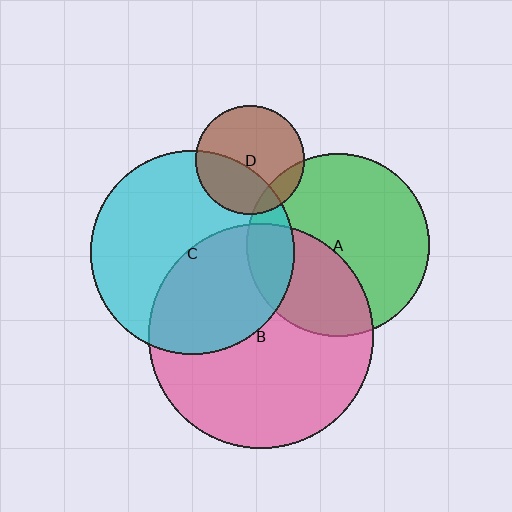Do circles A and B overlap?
Yes.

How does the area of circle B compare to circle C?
Approximately 1.2 times.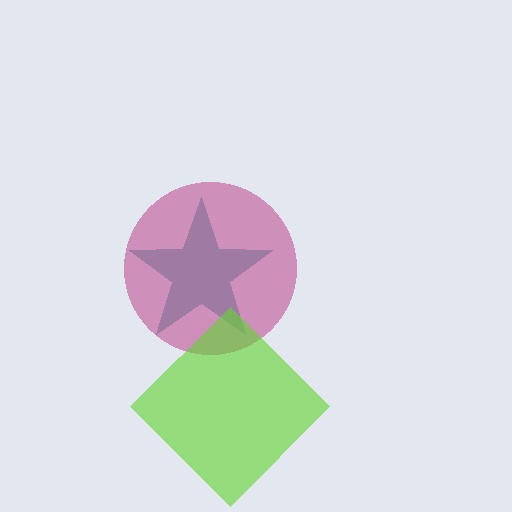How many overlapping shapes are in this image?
There are 3 overlapping shapes in the image.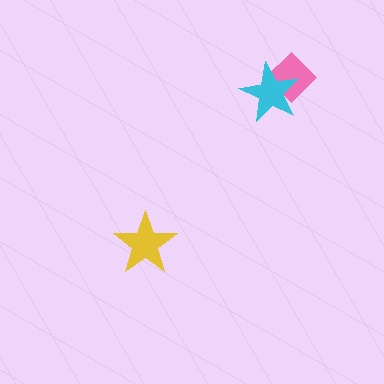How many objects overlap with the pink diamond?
1 object overlaps with the pink diamond.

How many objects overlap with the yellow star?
0 objects overlap with the yellow star.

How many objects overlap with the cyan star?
1 object overlaps with the cyan star.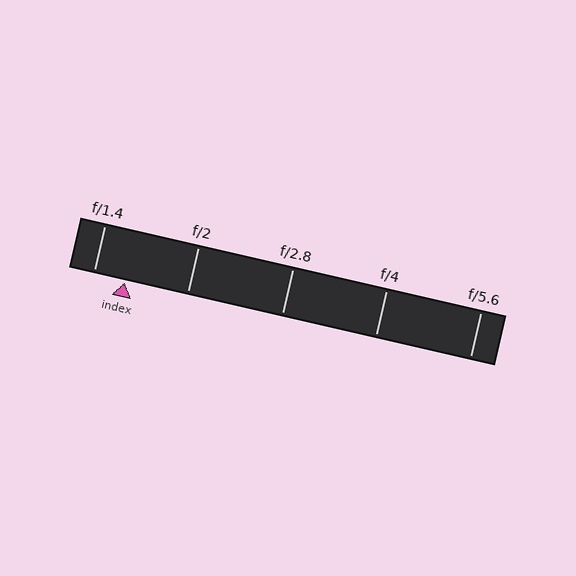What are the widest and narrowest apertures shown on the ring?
The widest aperture shown is f/1.4 and the narrowest is f/5.6.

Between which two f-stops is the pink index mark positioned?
The index mark is between f/1.4 and f/2.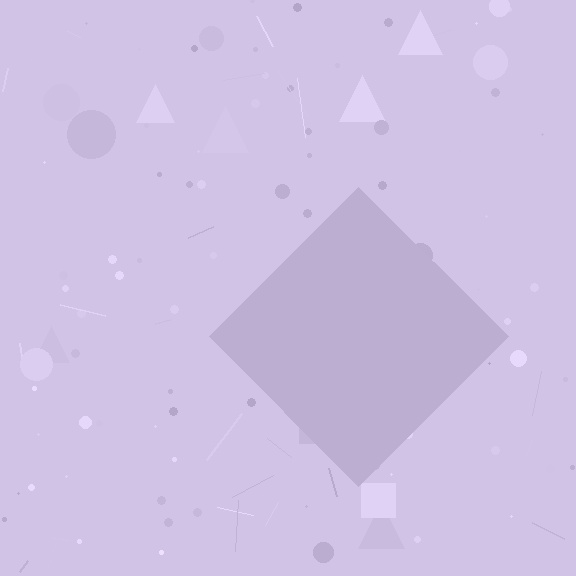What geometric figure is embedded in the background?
A diamond is embedded in the background.